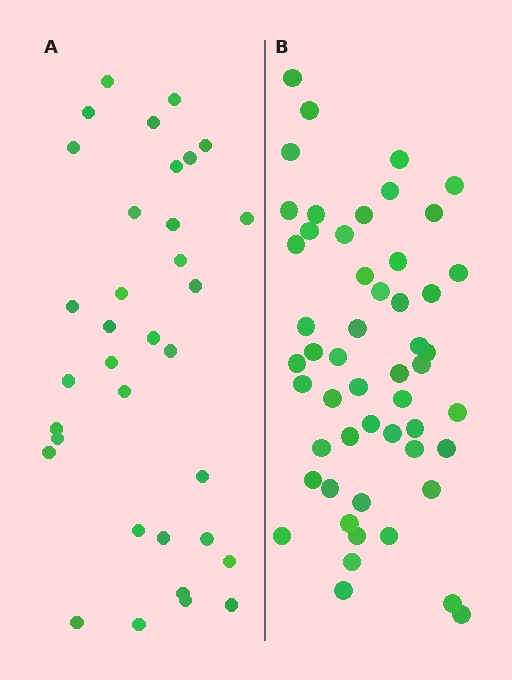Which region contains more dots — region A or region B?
Region B (the right region) has more dots.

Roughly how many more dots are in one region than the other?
Region B has approximately 20 more dots than region A.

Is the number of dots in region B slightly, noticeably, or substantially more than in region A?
Region B has substantially more. The ratio is roughly 1.5 to 1.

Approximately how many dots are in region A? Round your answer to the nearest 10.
About 30 dots. (The exact count is 34, which rounds to 30.)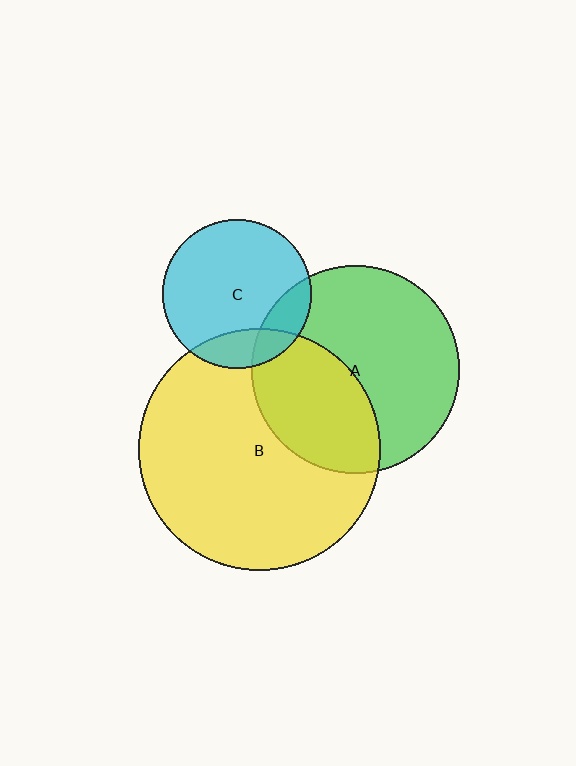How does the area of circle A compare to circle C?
Approximately 2.0 times.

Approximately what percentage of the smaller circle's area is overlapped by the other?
Approximately 15%.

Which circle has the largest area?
Circle B (yellow).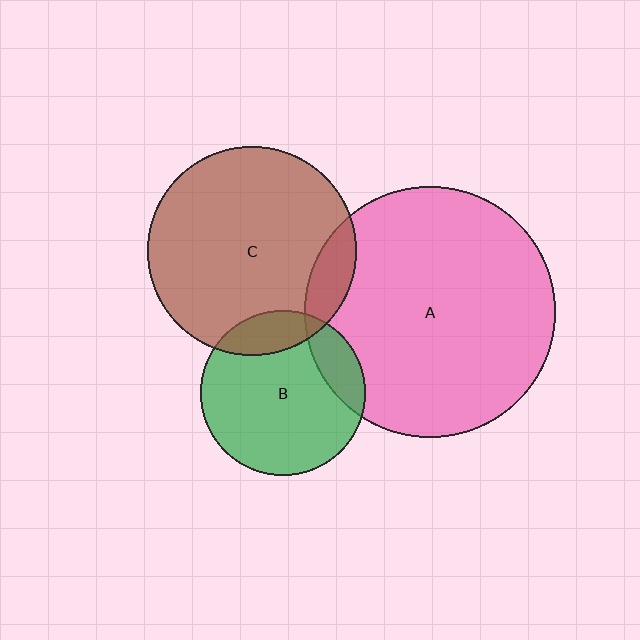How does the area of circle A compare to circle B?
Approximately 2.3 times.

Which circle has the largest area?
Circle A (pink).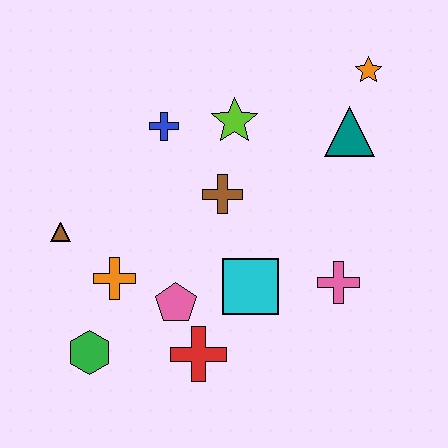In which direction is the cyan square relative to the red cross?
The cyan square is above the red cross.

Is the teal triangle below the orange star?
Yes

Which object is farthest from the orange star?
The green hexagon is farthest from the orange star.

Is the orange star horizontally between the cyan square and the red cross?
No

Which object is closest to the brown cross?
The lime star is closest to the brown cross.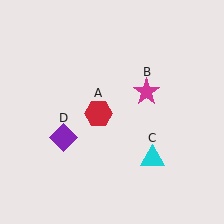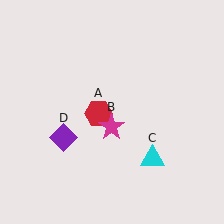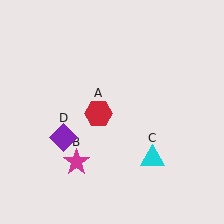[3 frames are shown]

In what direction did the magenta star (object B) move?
The magenta star (object B) moved down and to the left.